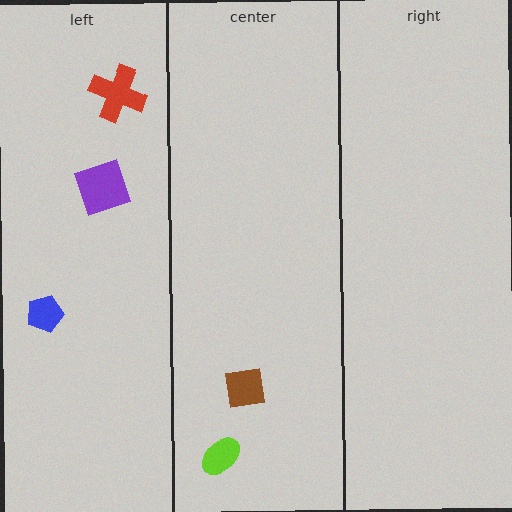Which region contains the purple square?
The left region.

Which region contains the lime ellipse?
The center region.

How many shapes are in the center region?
2.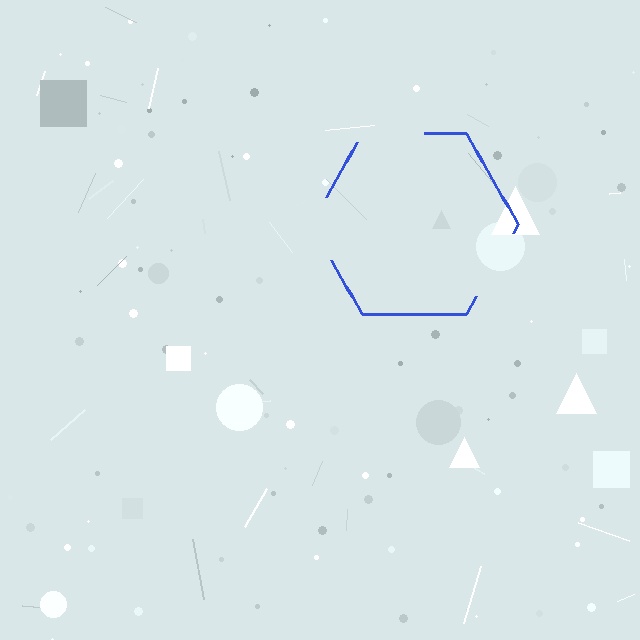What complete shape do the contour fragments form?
The contour fragments form a hexagon.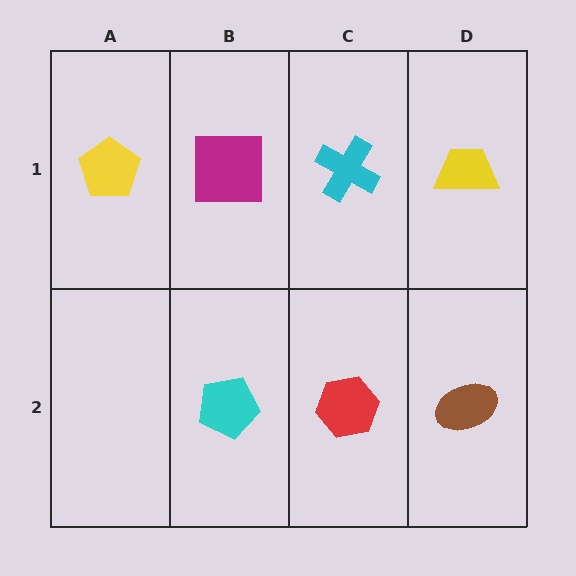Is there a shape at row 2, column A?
No, that cell is empty.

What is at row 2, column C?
A red hexagon.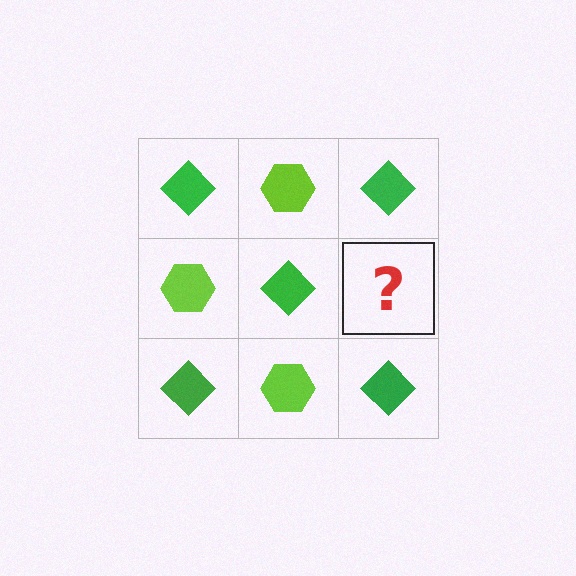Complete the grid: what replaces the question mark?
The question mark should be replaced with a lime hexagon.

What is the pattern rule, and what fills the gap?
The rule is that it alternates green diamond and lime hexagon in a checkerboard pattern. The gap should be filled with a lime hexagon.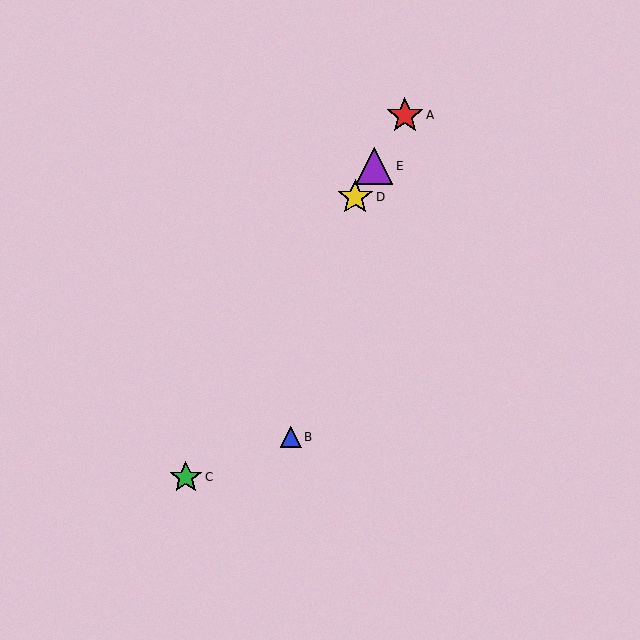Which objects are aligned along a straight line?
Objects A, C, D, E are aligned along a straight line.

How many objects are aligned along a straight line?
4 objects (A, C, D, E) are aligned along a straight line.